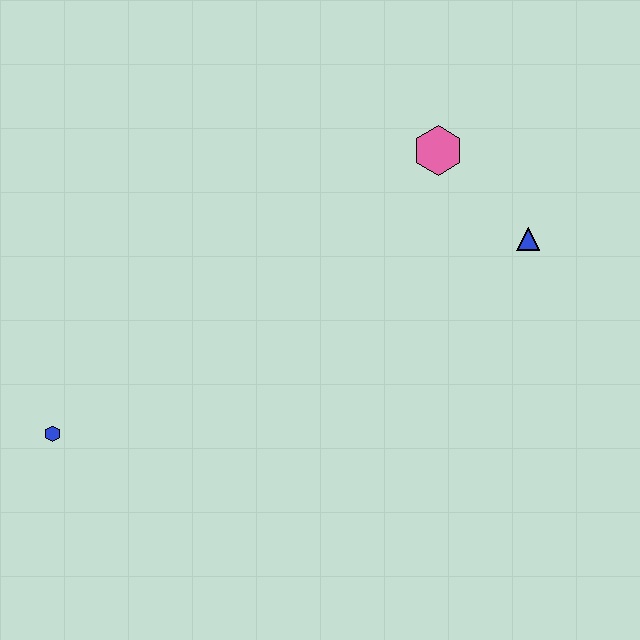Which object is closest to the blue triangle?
The pink hexagon is closest to the blue triangle.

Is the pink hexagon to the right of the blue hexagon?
Yes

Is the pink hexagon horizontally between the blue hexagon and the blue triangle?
Yes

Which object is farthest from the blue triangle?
The blue hexagon is farthest from the blue triangle.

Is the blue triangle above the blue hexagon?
Yes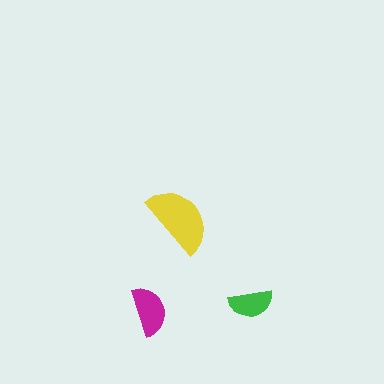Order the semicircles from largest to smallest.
the yellow one, the magenta one, the green one.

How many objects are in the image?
There are 3 objects in the image.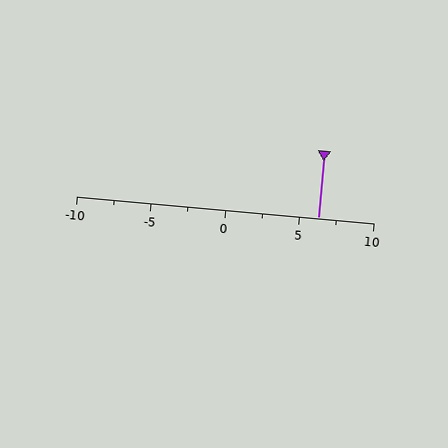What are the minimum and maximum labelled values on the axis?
The axis runs from -10 to 10.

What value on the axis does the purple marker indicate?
The marker indicates approximately 6.2.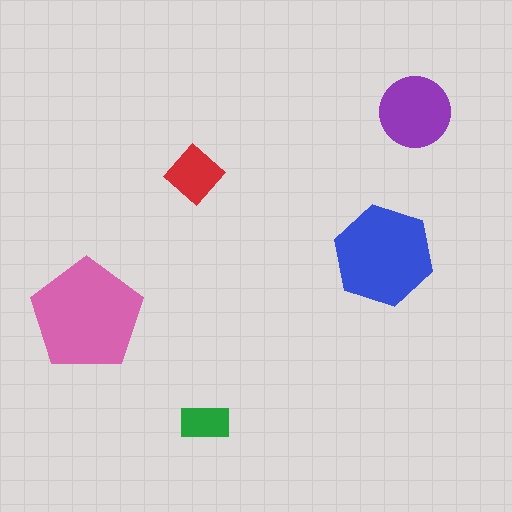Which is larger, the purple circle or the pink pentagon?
The pink pentagon.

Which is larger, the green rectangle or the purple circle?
The purple circle.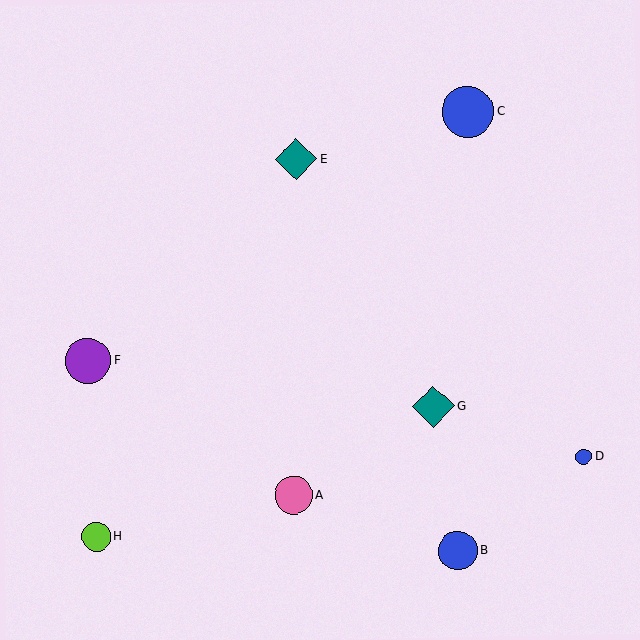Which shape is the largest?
The blue circle (labeled C) is the largest.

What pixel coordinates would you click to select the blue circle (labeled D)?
Click at (584, 457) to select the blue circle D.